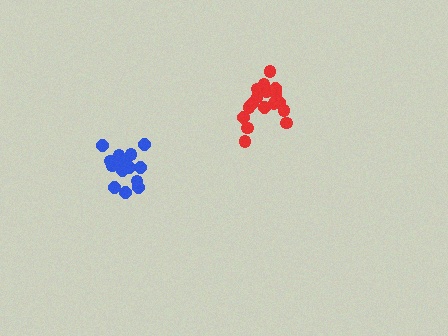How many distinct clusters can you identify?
There are 2 distinct clusters.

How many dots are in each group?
Group 1: 17 dots, Group 2: 16 dots (33 total).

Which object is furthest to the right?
The red cluster is rightmost.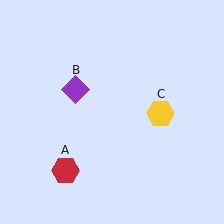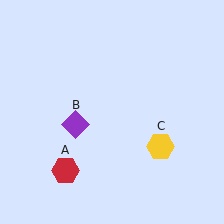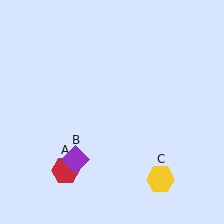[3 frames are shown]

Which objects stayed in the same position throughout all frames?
Red hexagon (object A) remained stationary.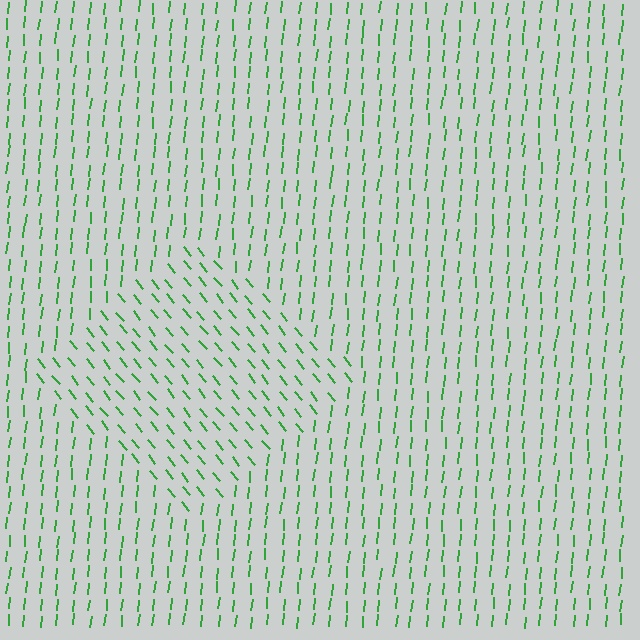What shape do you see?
I see a diamond.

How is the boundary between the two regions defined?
The boundary is defined purely by a change in line orientation (approximately 45 degrees difference). All lines are the same color and thickness.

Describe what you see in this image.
The image is filled with small green line segments. A diamond region in the image has lines oriented differently from the surrounding lines, creating a visible texture boundary.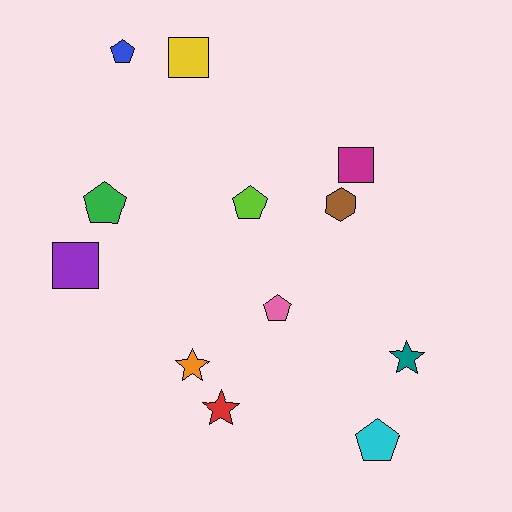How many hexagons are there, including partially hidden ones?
There is 1 hexagon.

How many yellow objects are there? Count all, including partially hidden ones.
There is 1 yellow object.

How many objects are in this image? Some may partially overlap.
There are 12 objects.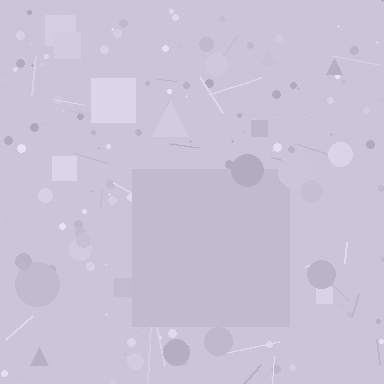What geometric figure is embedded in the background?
A square is embedded in the background.